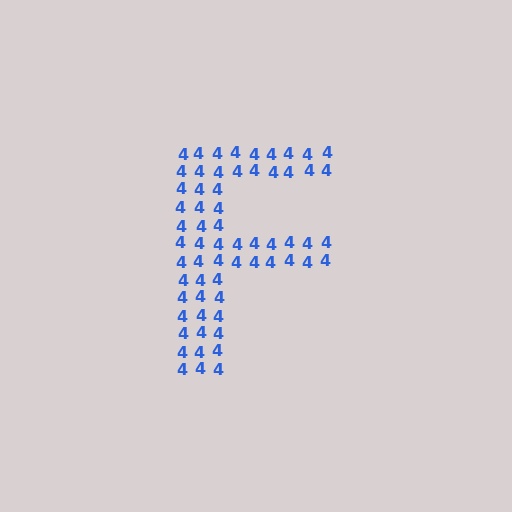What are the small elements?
The small elements are digit 4's.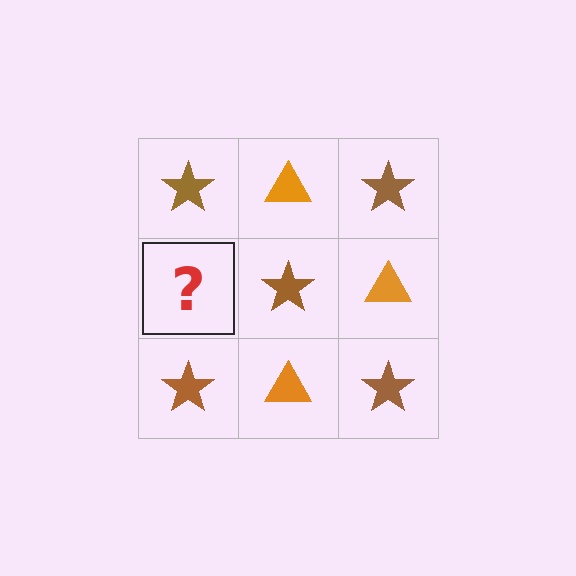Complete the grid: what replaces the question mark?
The question mark should be replaced with an orange triangle.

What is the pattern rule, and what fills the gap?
The rule is that it alternates brown star and orange triangle in a checkerboard pattern. The gap should be filled with an orange triangle.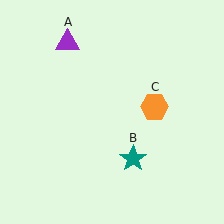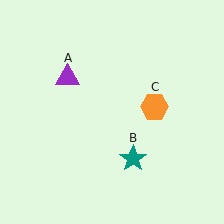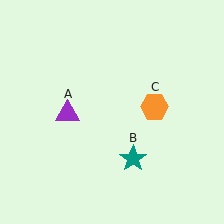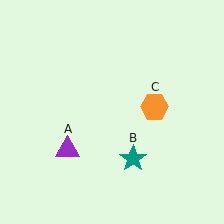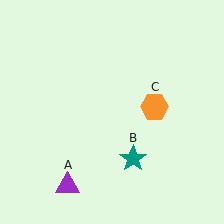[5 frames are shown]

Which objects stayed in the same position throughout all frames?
Teal star (object B) and orange hexagon (object C) remained stationary.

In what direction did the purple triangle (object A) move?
The purple triangle (object A) moved down.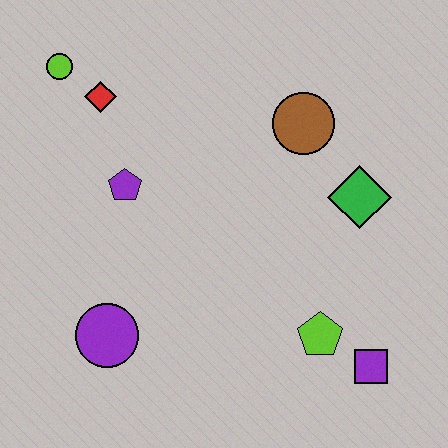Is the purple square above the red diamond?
No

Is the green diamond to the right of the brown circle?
Yes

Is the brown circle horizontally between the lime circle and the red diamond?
No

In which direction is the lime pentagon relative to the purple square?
The lime pentagon is to the left of the purple square.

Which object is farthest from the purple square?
The lime circle is farthest from the purple square.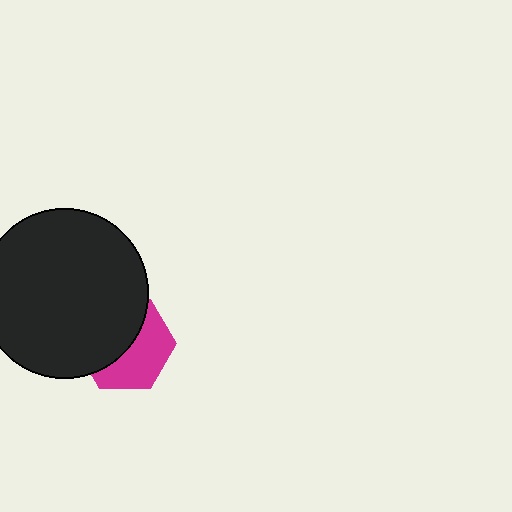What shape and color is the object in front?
The object in front is a black circle.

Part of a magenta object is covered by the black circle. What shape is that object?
It is a hexagon.